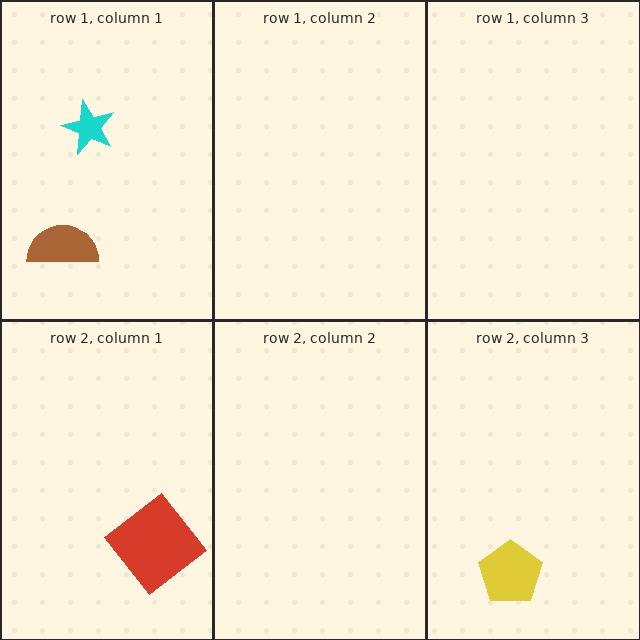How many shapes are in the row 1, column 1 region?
2.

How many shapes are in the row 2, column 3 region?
1.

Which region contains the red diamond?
The row 2, column 1 region.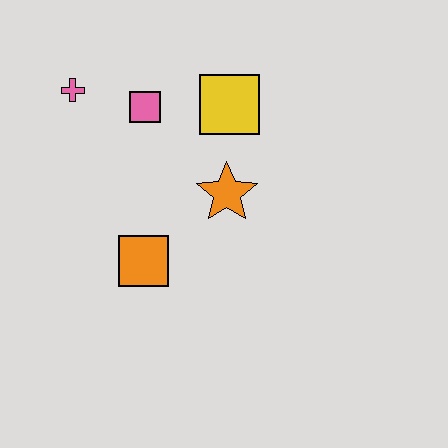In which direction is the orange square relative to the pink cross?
The orange square is below the pink cross.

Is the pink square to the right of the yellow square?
No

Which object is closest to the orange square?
The orange star is closest to the orange square.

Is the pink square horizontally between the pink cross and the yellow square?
Yes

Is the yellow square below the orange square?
No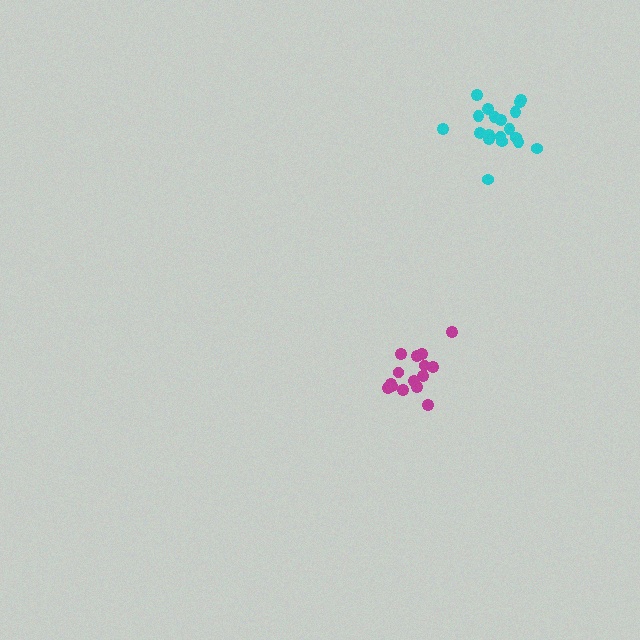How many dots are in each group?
Group 1: 15 dots, Group 2: 19 dots (34 total).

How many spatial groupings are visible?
There are 2 spatial groupings.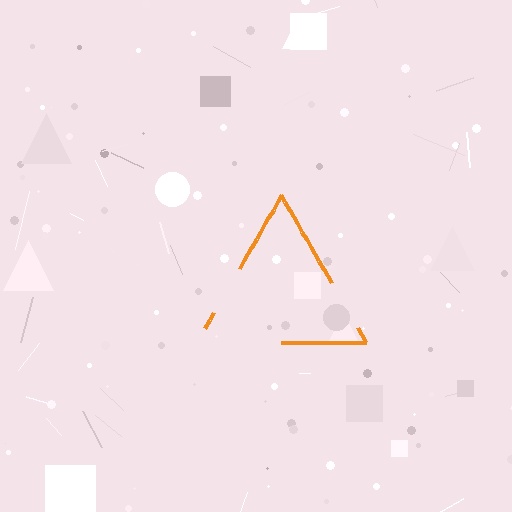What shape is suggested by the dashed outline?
The dashed outline suggests a triangle.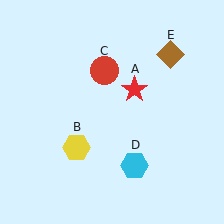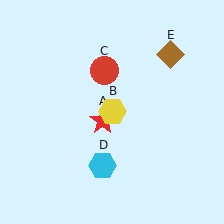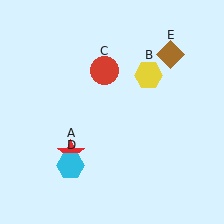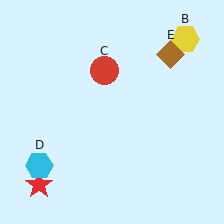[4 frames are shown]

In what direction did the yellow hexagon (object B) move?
The yellow hexagon (object B) moved up and to the right.